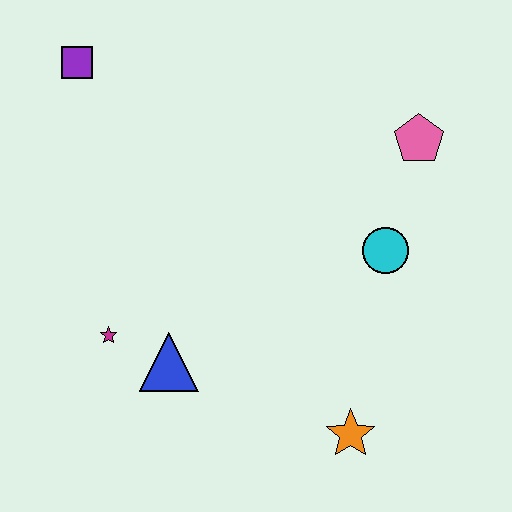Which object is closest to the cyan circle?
The pink pentagon is closest to the cyan circle.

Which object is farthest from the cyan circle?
The purple square is farthest from the cyan circle.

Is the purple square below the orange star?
No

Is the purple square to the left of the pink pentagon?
Yes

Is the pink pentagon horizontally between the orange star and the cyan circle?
No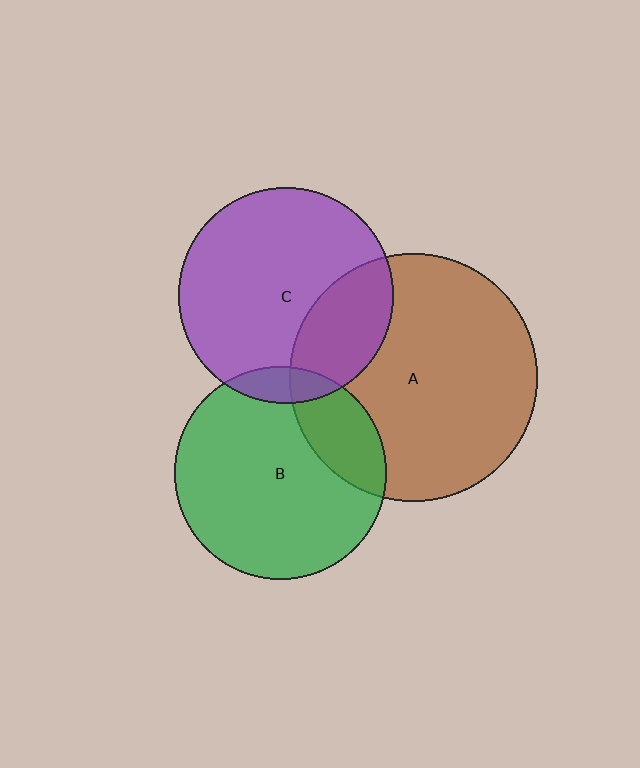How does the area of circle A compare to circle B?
Approximately 1.4 times.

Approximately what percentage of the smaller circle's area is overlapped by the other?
Approximately 25%.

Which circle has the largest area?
Circle A (brown).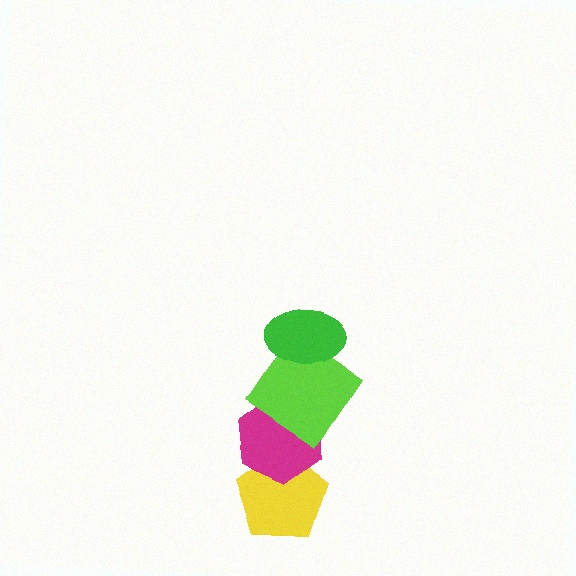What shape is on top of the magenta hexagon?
The lime diamond is on top of the magenta hexagon.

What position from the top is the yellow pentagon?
The yellow pentagon is 4th from the top.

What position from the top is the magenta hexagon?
The magenta hexagon is 3rd from the top.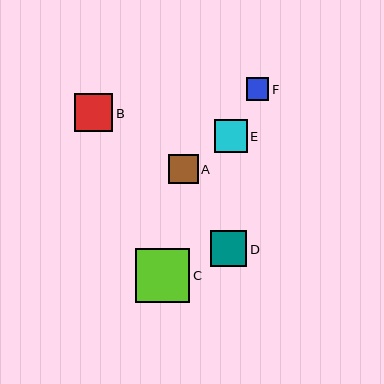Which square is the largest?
Square C is the largest with a size of approximately 54 pixels.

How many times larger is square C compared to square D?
Square C is approximately 1.5 times the size of square D.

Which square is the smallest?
Square F is the smallest with a size of approximately 22 pixels.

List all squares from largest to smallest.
From largest to smallest: C, B, D, E, A, F.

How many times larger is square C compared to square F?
Square C is approximately 2.4 times the size of square F.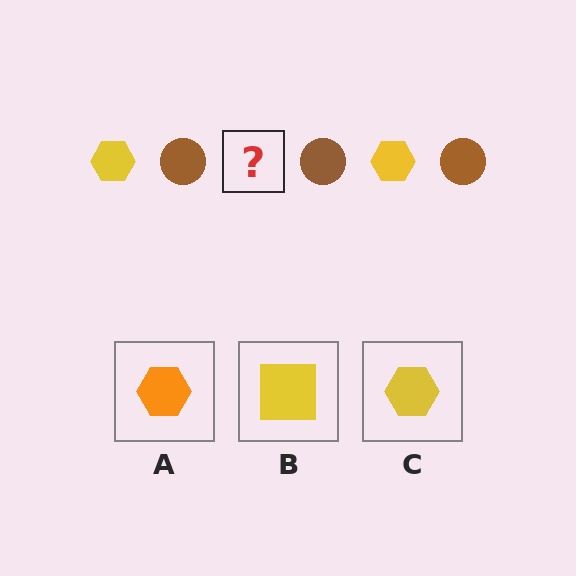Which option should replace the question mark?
Option C.